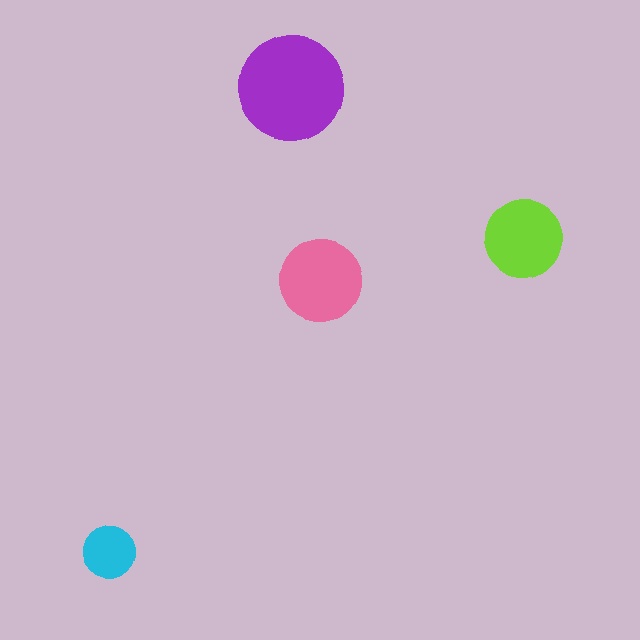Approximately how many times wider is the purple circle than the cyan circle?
About 2 times wider.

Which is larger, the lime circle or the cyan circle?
The lime one.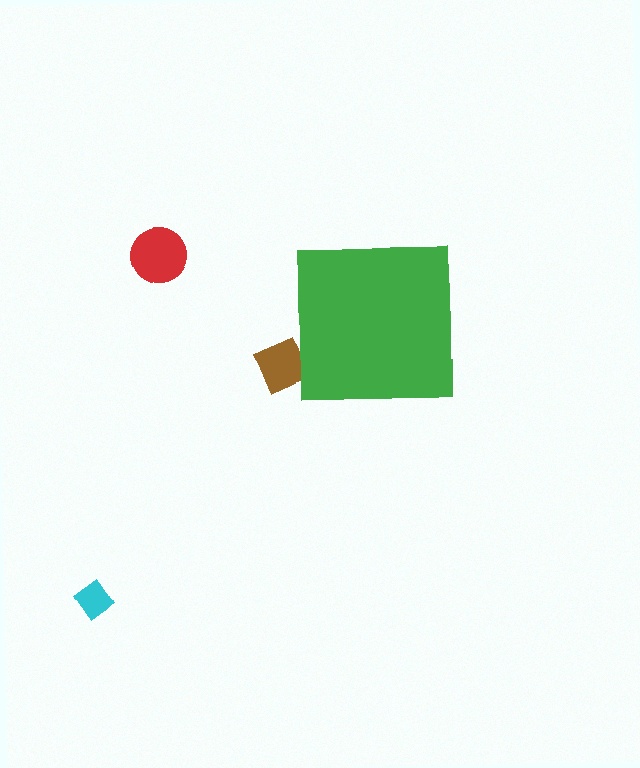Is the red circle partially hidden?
No, the red circle is fully visible.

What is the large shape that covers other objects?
A green square.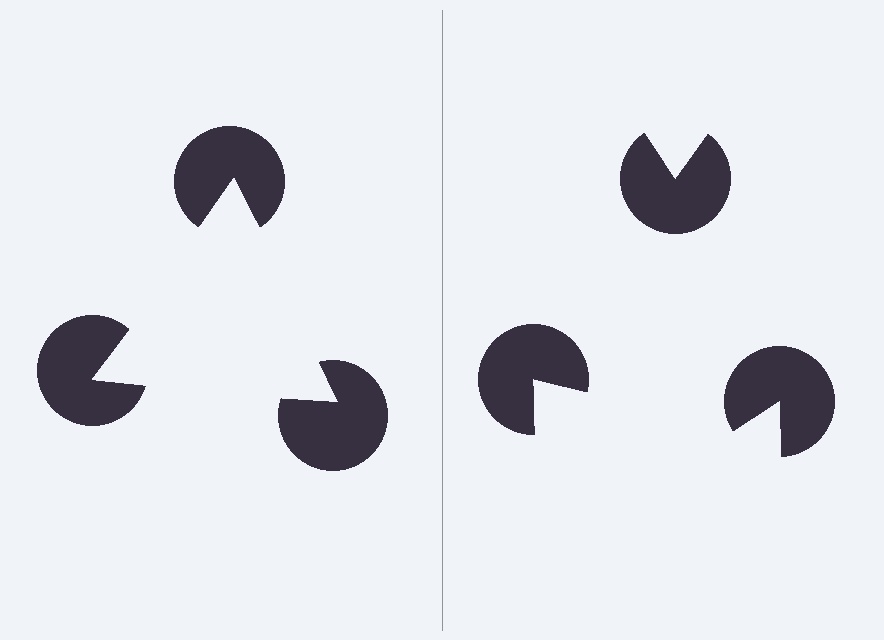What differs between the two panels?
The pac-man discs are positioned identically on both sides; only the wedge orientations differ. On the left they align to a triangle; on the right they are misaligned.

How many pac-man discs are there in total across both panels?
6 — 3 on each side.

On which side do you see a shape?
An illusory triangle appears on the left side. On the right side the wedge cuts are rotated, so no coherent shape forms.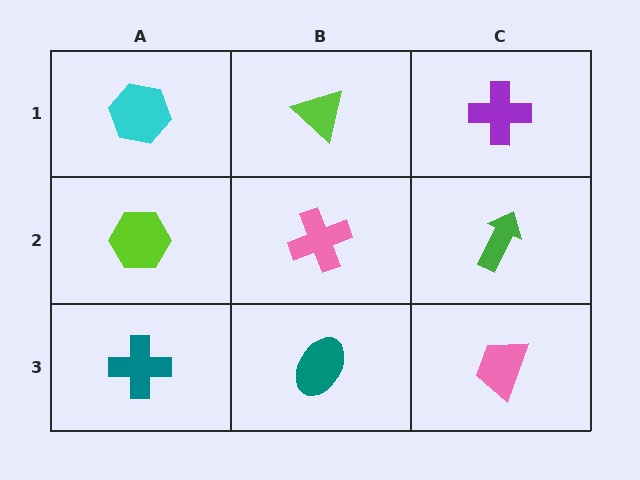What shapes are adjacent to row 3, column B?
A pink cross (row 2, column B), a teal cross (row 3, column A), a pink trapezoid (row 3, column C).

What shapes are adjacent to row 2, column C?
A purple cross (row 1, column C), a pink trapezoid (row 3, column C), a pink cross (row 2, column B).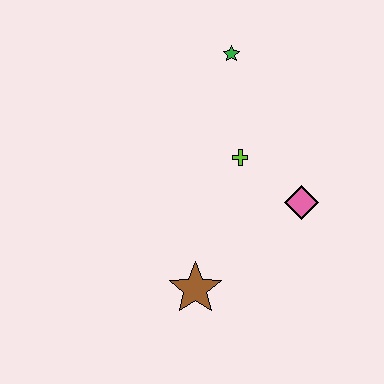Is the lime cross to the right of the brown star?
Yes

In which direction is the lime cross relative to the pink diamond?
The lime cross is to the left of the pink diamond.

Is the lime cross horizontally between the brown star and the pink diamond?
Yes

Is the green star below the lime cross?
No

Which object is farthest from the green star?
The brown star is farthest from the green star.